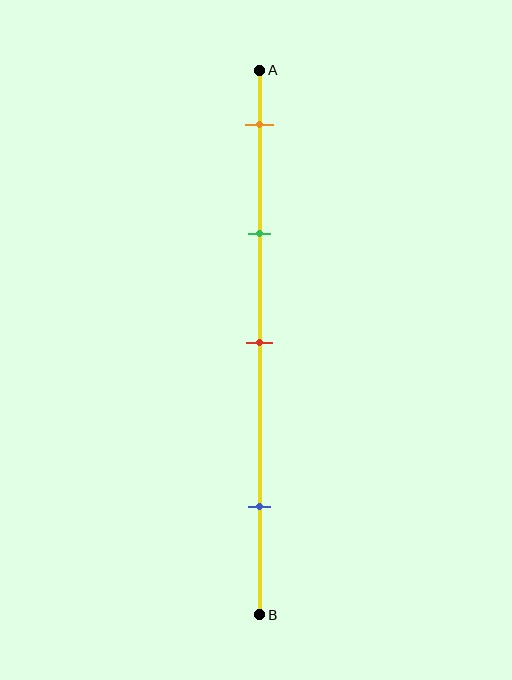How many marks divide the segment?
There are 4 marks dividing the segment.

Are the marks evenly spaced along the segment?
No, the marks are not evenly spaced.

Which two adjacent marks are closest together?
The orange and green marks are the closest adjacent pair.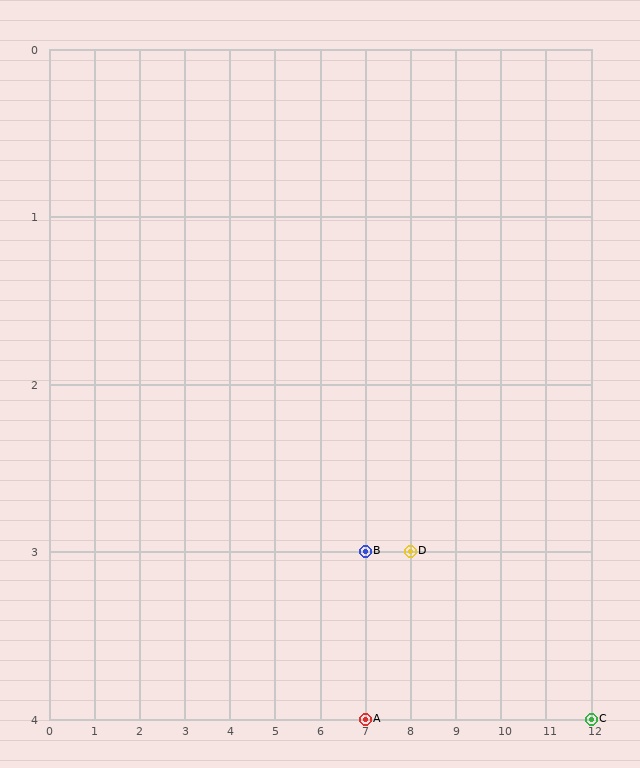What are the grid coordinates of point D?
Point D is at grid coordinates (8, 3).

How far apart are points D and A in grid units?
Points D and A are 1 column and 1 row apart (about 1.4 grid units diagonally).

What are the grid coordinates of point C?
Point C is at grid coordinates (12, 4).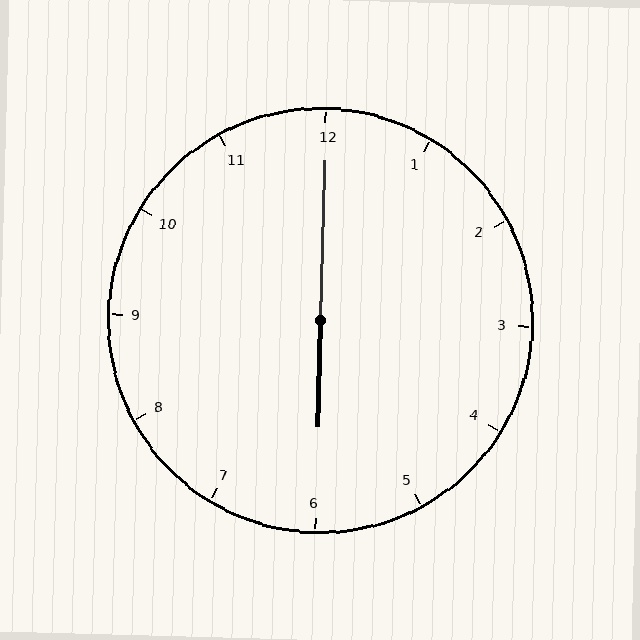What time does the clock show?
6:00.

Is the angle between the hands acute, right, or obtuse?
It is obtuse.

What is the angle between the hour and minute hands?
Approximately 180 degrees.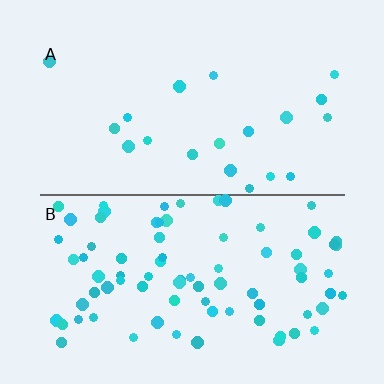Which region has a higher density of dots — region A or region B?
B (the bottom).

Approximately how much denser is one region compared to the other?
Approximately 4.1× — region B over region A.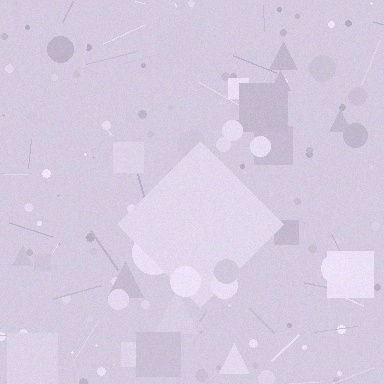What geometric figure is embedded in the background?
A diamond is embedded in the background.